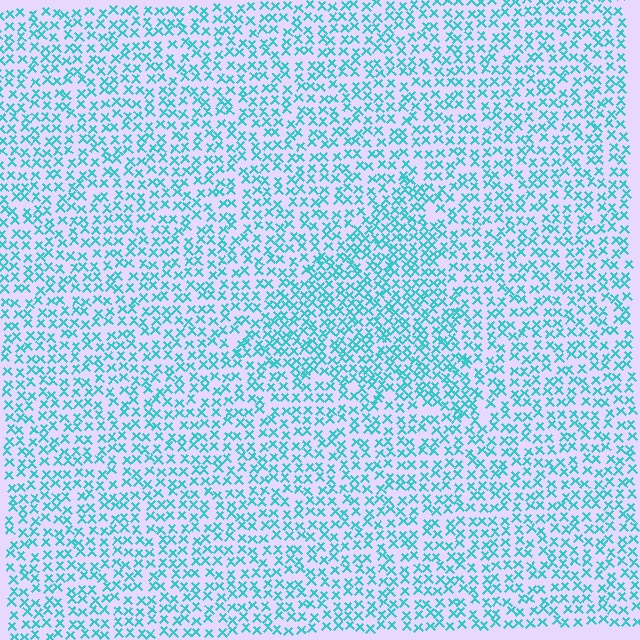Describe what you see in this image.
The image contains small cyan elements arranged at two different densities. A triangle-shaped region is visible where the elements are more densely packed than the surrounding area.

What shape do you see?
I see a triangle.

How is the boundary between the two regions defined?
The boundary is defined by a change in element density (approximately 1.5x ratio). All elements are the same color, size, and shape.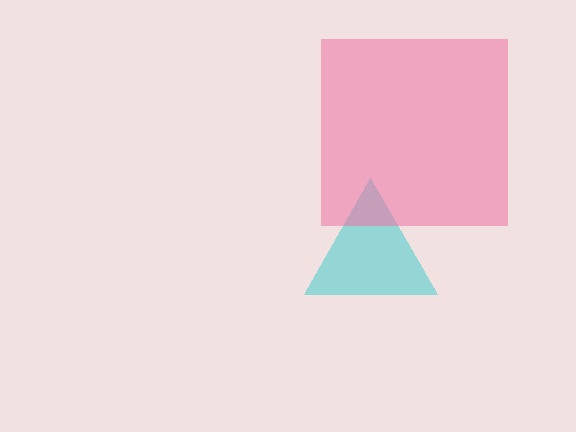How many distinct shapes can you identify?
There are 2 distinct shapes: a cyan triangle, a pink square.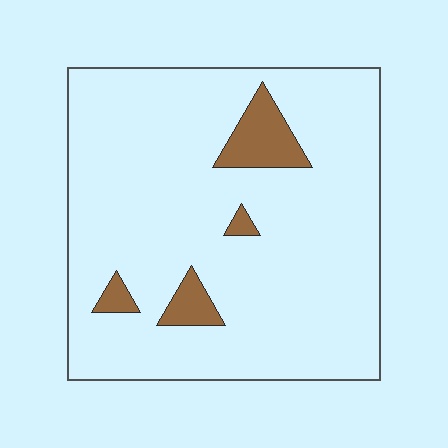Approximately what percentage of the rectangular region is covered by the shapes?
Approximately 10%.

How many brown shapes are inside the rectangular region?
4.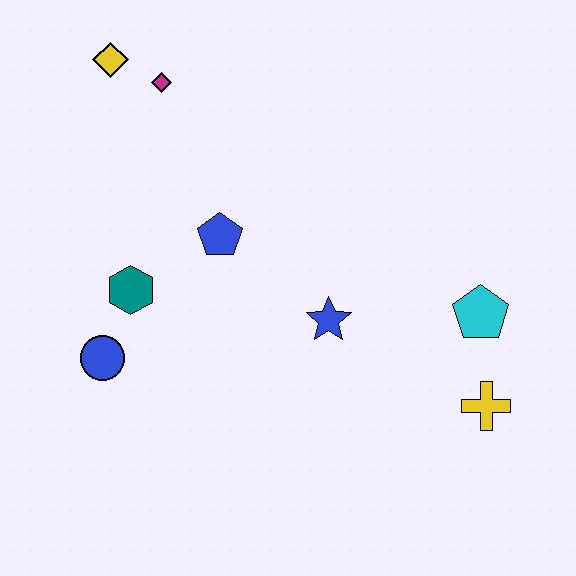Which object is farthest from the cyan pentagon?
The yellow diamond is farthest from the cyan pentagon.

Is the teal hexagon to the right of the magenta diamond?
No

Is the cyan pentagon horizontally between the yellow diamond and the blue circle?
No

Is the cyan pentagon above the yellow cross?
Yes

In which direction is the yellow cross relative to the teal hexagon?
The yellow cross is to the right of the teal hexagon.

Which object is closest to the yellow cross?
The cyan pentagon is closest to the yellow cross.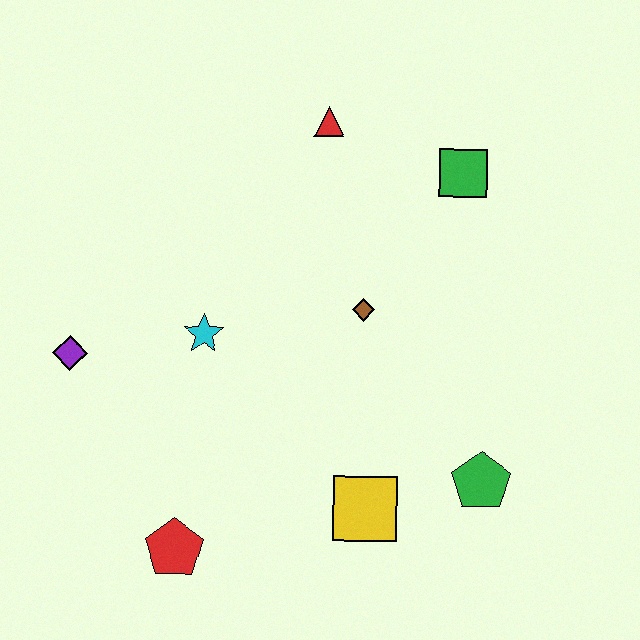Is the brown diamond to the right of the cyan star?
Yes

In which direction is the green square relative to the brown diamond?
The green square is above the brown diamond.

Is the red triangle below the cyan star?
No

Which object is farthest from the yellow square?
The red triangle is farthest from the yellow square.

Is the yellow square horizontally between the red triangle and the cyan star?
No